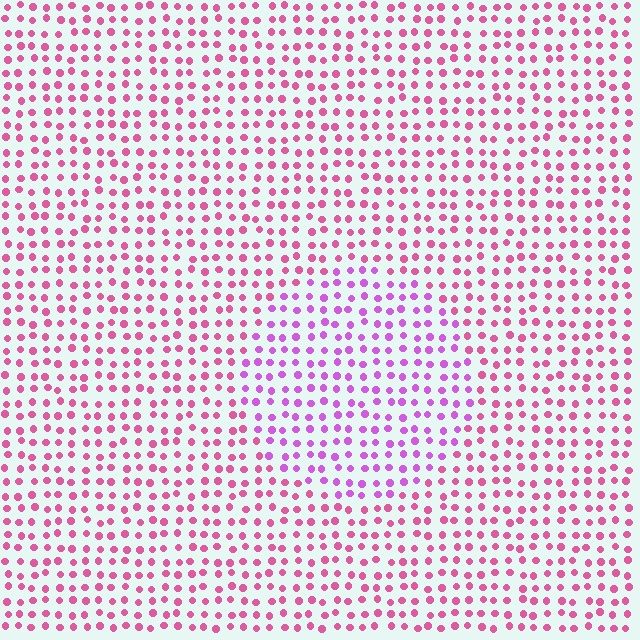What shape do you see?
I see a circle.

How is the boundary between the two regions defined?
The boundary is defined purely by a slight shift in hue (about 35 degrees). Spacing, size, and orientation are identical on both sides.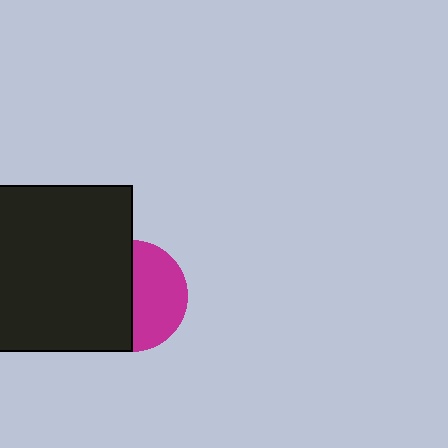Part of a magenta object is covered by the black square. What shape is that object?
It is a circle.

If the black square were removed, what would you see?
You would see the complete magenta circle.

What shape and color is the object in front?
The object in front is a black square.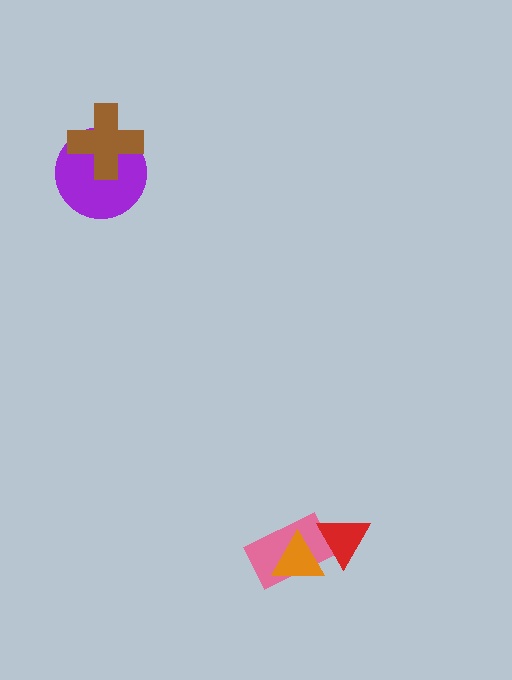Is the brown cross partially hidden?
No, no other shape covers it.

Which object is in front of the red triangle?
The orange triangle is in front of the red triangle.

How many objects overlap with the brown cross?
1 object overlaps with the brown cross.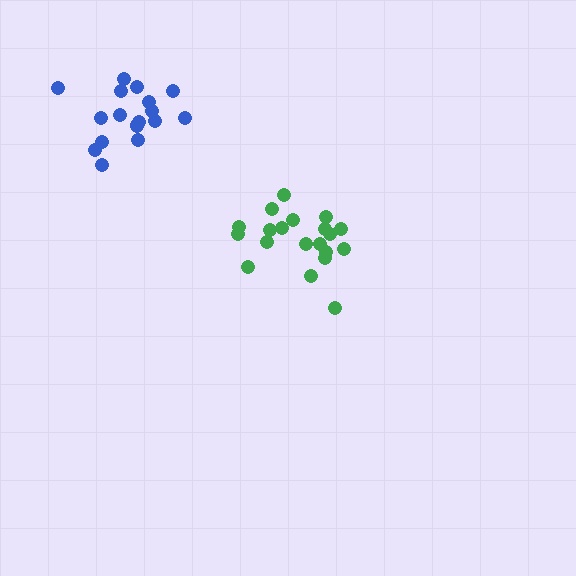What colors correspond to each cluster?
The clusters are colored: blue, green.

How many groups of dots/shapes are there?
There are 2 groups.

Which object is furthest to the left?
The blue cluster is leftmost.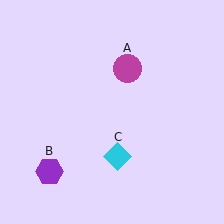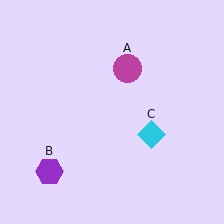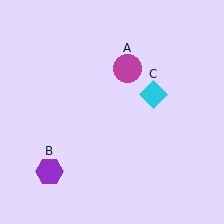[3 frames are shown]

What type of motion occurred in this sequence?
The cyan diamond (object C) rotated counterclockwise around the center of the scene.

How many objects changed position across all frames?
1 object changed position: cyan diamond (object C).